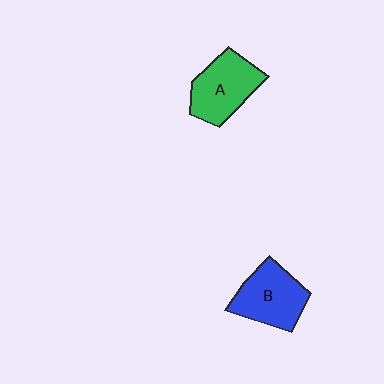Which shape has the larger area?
Shape A (green).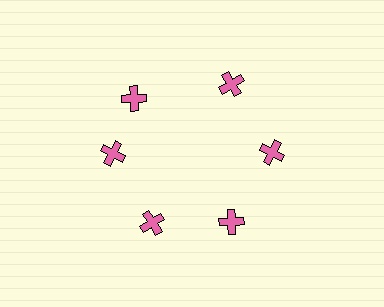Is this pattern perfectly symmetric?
No. The 6 pink crosses are arranged in a ring, but one element near the 11 o'clock position is rotated out of alignment along the ring, breaking the 6-fold rotational symmetry.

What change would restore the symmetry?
The symmetry would be restored by rotating it back into even spacing with its neighbors so that all 6 crosses sit at equal angles and equal distance from the center.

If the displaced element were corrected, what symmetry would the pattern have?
It would have 6-fold rotational symmetry — the pattern would map onto itself every 60 degrees.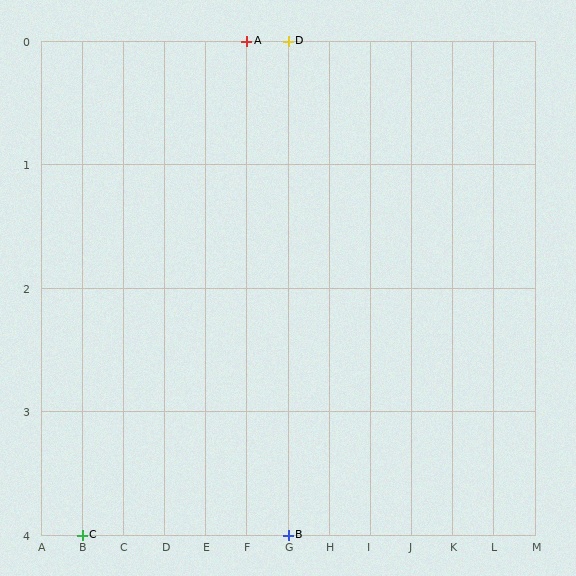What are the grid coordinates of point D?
Point D is at grid coordinates (G, 0).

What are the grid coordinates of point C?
Point C is at grid coordinates (B, 4).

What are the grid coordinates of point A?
Point A is at grid coordinates (F, 0).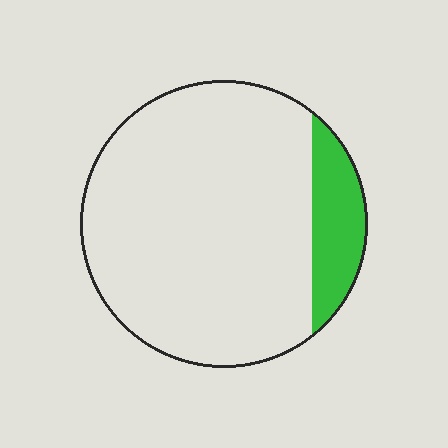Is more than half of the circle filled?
No.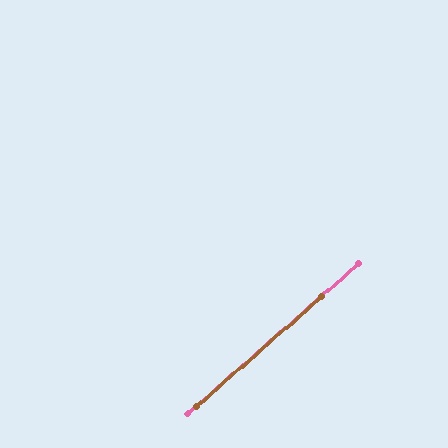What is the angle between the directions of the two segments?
Approximately 0 degrees.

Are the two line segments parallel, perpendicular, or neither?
Parallel — their directions differ by only 0.0°.